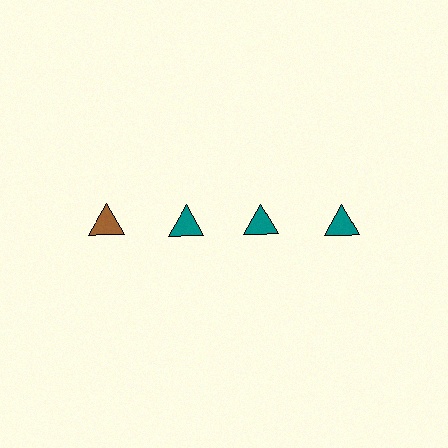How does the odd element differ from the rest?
It has a different color: brown instead of teal.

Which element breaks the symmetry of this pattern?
The brown triangle in the top row, leftmost column breaks the symmetry. All other shapes are teal triangles.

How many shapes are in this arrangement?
There are 4 shapes arranged in a grid pattern.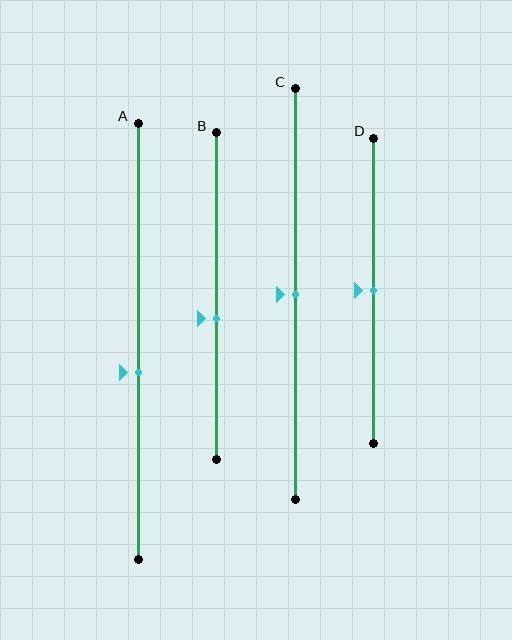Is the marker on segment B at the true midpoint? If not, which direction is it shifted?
No, the marker on segment B is shifted downward by about 7% of the segment length.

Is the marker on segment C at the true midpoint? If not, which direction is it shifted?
Yes, the marker on segment C is at the true midpoint.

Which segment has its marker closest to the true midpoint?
Segment C has its marker closest to the true midpoint.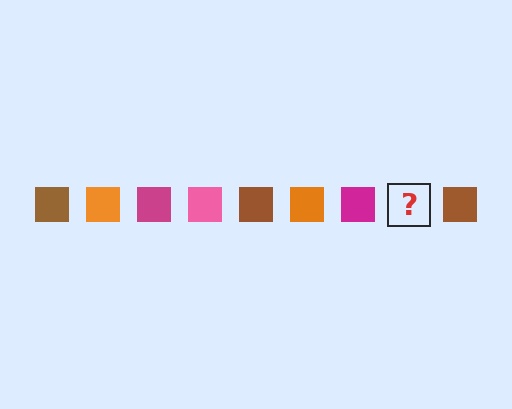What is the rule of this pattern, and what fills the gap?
The rule is that the pattern cycles through brown, orange, magenta, pink squares. The gap should be filled with a pink square.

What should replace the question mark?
The question mark should be replaced with a pink square.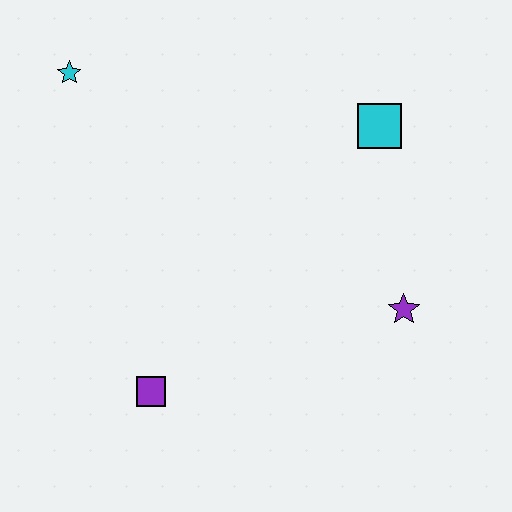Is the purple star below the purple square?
No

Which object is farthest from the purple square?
The cyan square is farthest from the purple square.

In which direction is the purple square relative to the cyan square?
The purple square is below the cyan square.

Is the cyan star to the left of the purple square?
Yes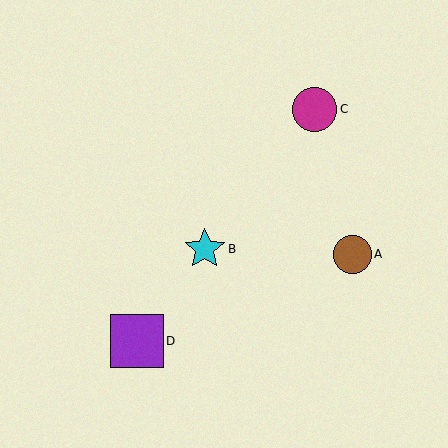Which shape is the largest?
The purple square (labeled D) is the largest.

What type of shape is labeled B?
Shape B is a cyan star.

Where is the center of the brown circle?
The center of the brown circle is at (352, 254).